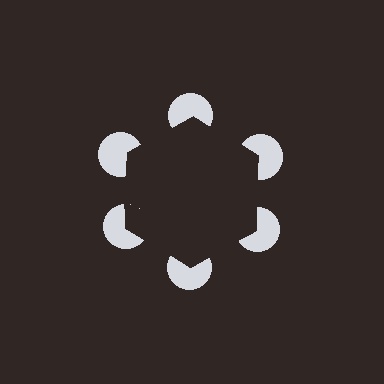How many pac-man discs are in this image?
There are 6 — one at each vertex of the illusory hexagon.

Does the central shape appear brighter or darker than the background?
It typically appears slightly darker than the background, even though no actual brightness change is drawn.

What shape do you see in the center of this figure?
An illusory hexagon — its edges are inferred from the aligned wedge cuts in the pac-man discs, not physically drawn.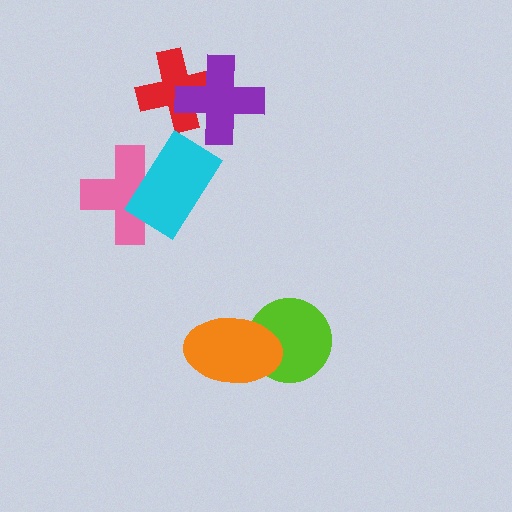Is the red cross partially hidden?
Yes, it is partially covered by another shape.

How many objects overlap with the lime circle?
1 object overlaps with the lime circle.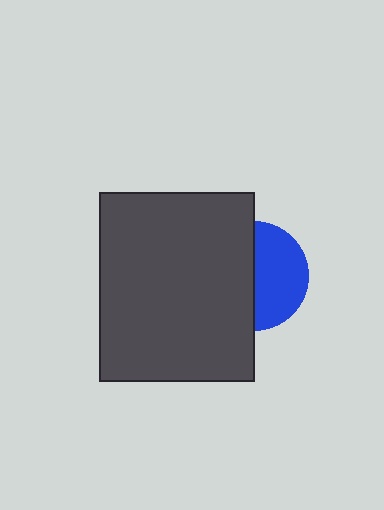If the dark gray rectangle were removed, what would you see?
You would see the complete blue circle.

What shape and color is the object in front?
The object in front is a dark gray rectangle.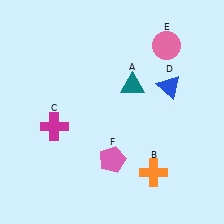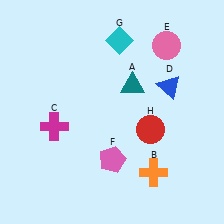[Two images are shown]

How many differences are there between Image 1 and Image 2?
There are 2 differences between the two images.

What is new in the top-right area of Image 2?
A cyan diamond (G) was added in the top-right area of Image 2.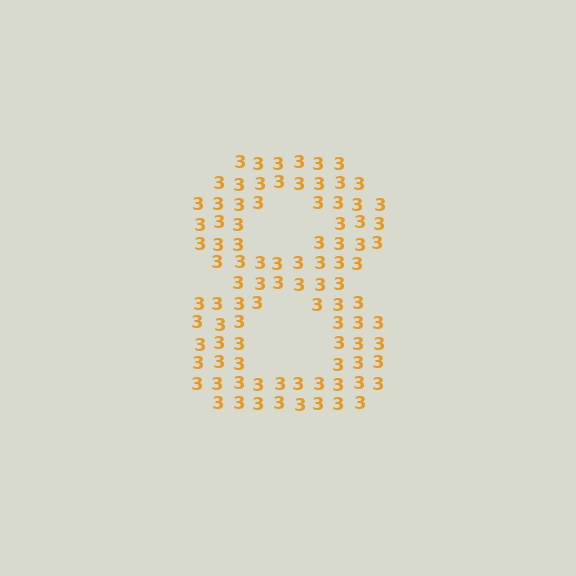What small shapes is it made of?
It is made of small digit 3's.